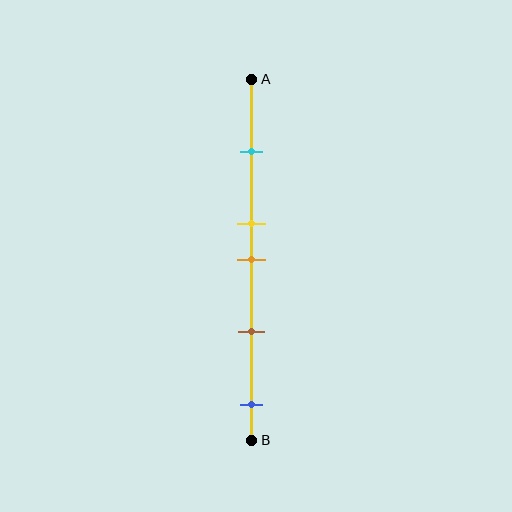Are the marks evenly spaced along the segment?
No, the marks are not evenly spaced.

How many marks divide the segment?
There are 5 marks dividing the segment.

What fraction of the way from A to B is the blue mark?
The blue mark is approximately 90% (0.9) of the way from A to B.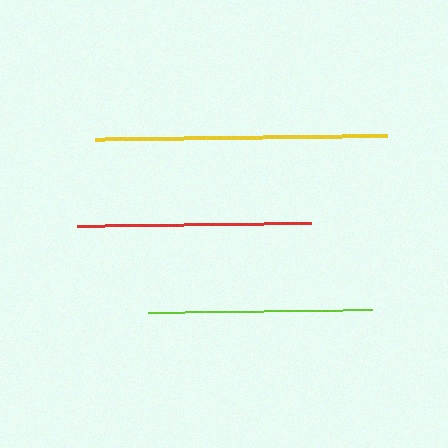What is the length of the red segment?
The red segment is approximately 234 pixels long.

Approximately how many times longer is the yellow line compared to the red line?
The yellow line is approximately 1.2 times the length of the red line.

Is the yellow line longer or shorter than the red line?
The yellow line is longer than the red line.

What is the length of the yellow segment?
The yellow segment is approximately 292 pixels long.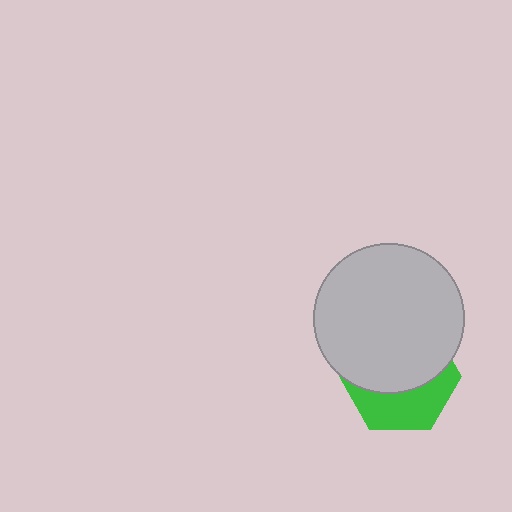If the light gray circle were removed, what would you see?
You would see the complete green hexagon.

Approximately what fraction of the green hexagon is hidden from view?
Roughly 60% of the green hexagon is hidden behind the light gray circle.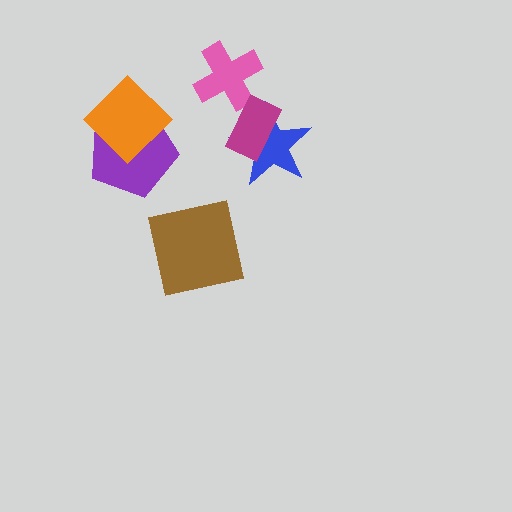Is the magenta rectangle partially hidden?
No, no other shape covers it.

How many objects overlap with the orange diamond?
1 object overlaps with the orange diamond.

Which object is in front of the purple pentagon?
The orange diamond is in front of the purple pentagon.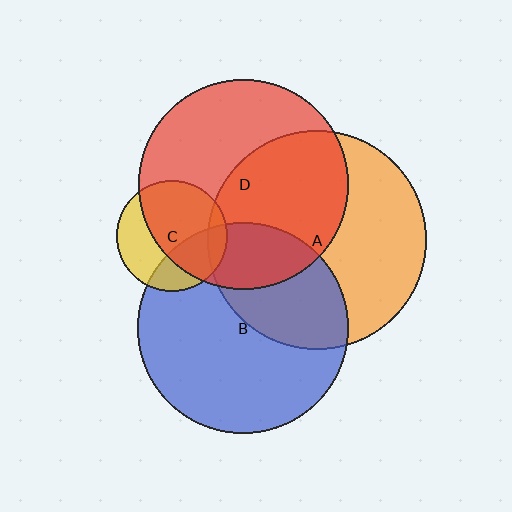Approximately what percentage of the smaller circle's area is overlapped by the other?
Approximately 10%.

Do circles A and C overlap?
Yes.